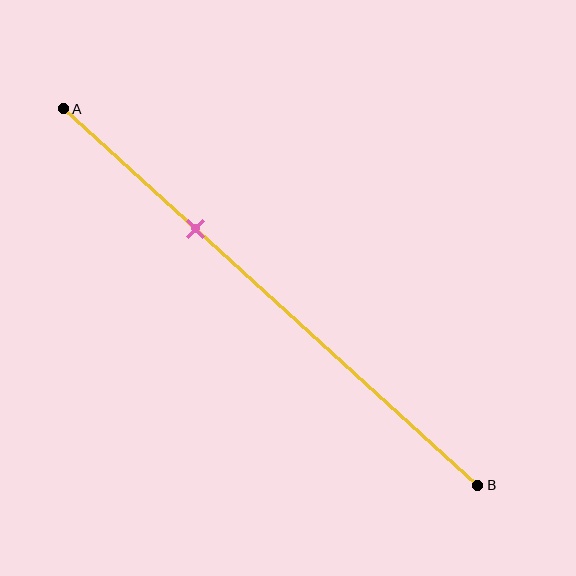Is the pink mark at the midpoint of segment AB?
No, the mark is at about 30% from A, not at the 50% midpoint.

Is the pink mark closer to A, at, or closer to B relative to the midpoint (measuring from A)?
The pink mark is closer to point A than the midpoint of segment AB.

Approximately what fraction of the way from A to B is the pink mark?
The pink mark is approximately 30% of the way from A to B.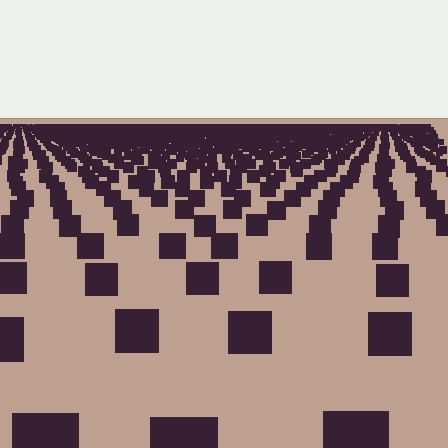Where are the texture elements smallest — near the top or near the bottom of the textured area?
Near the top.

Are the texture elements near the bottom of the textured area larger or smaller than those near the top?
Larger. Near the bottom, elements are closer to the viewer and appear at a bigger on-screen size.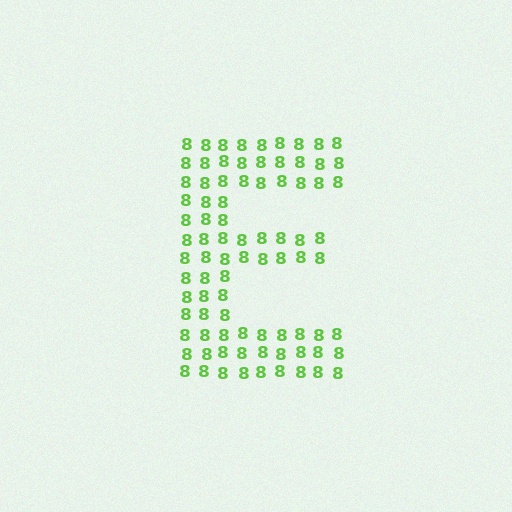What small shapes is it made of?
It is made of small digit 8's.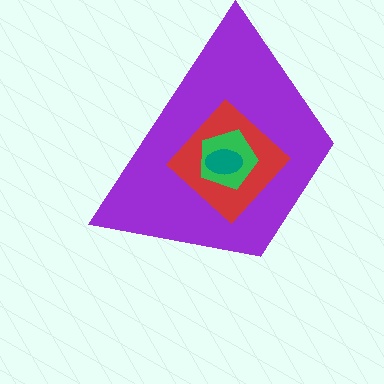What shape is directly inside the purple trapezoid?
The red diamond.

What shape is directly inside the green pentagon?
The teal ellipse.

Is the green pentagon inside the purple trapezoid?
Yes.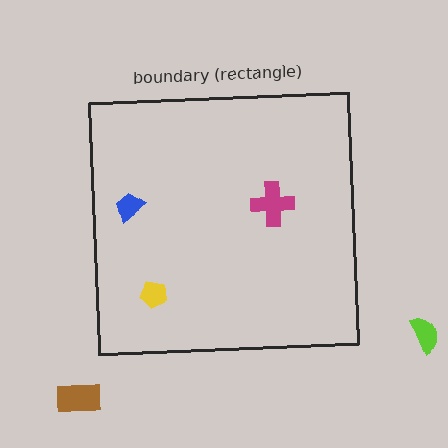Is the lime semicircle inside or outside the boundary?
Outside.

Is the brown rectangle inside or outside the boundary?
Outside.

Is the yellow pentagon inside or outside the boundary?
Inside.